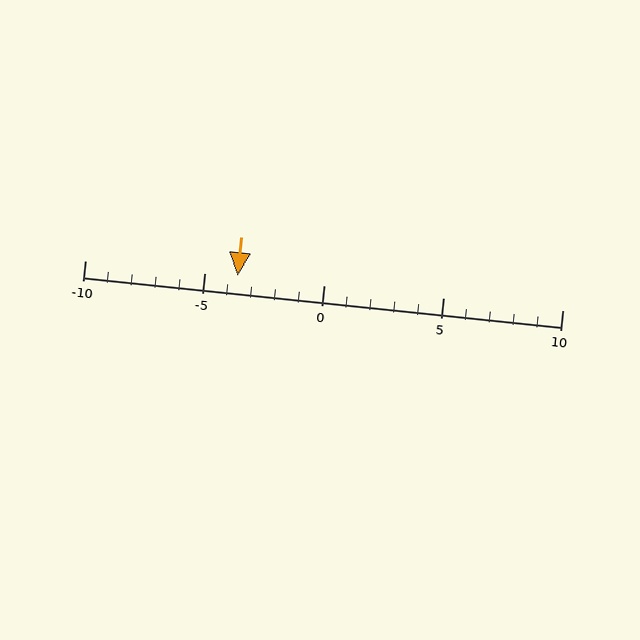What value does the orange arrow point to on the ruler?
The orange arrow points to approximately -4.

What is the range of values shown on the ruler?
The ruler shows values from -10 to 10.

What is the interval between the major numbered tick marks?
The major tick marks are spaced 5 units apart.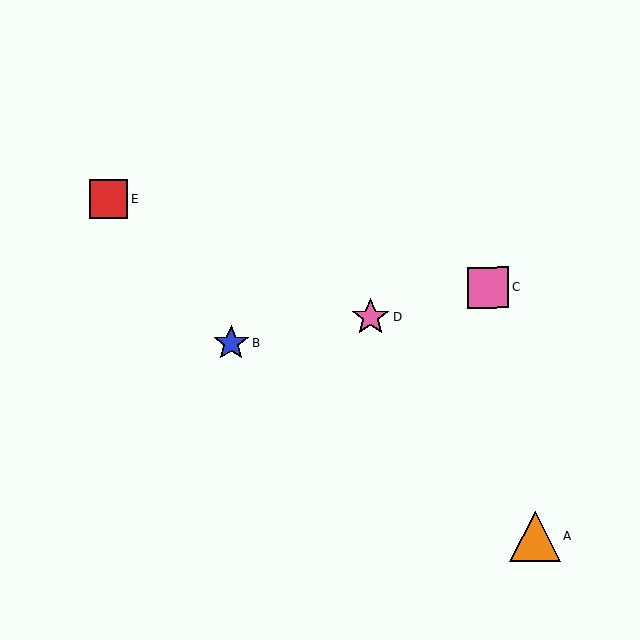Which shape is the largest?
The orange triangle (labeled A) is the largest.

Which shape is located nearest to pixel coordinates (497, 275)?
The pink square (labeled C) at (488, 287) is nearest to that location.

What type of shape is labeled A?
Shape A is an orange triangle.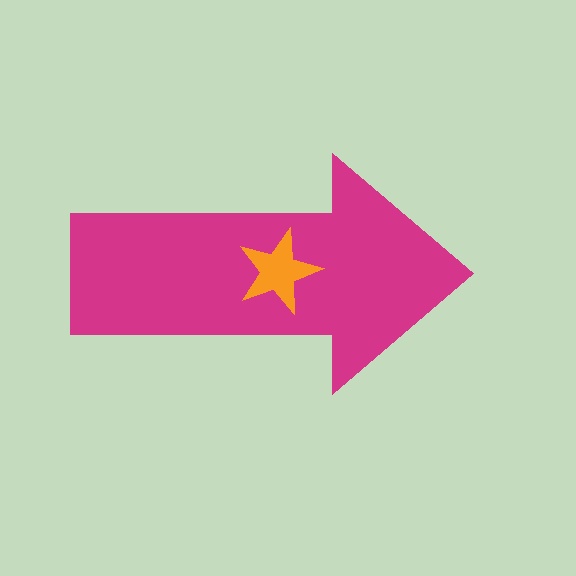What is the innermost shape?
The orange star.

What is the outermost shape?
The magenta arrow.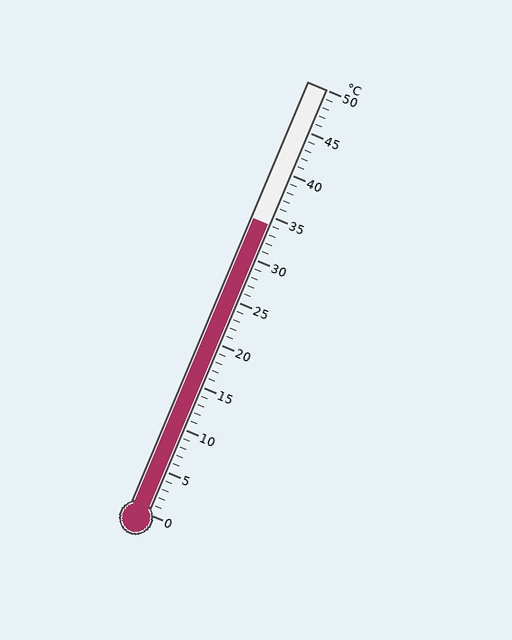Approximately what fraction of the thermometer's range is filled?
The thermometer is filled to approximately 70% of its range.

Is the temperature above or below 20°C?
The temperature is above 20°C.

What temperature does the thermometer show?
The thermometer shows approximately 34°C.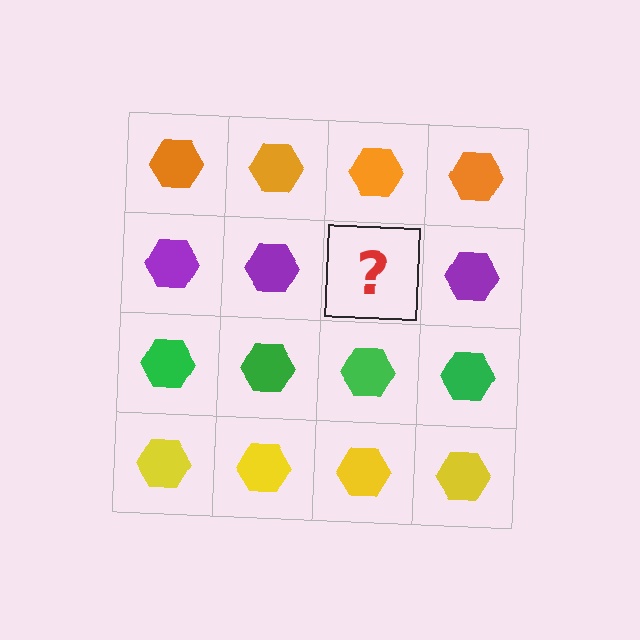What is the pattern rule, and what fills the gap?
The rule is that each row has a consistent color. The gap should be filled with a purple hexagon.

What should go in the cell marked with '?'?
The missing cell should contain a purple hexagon.